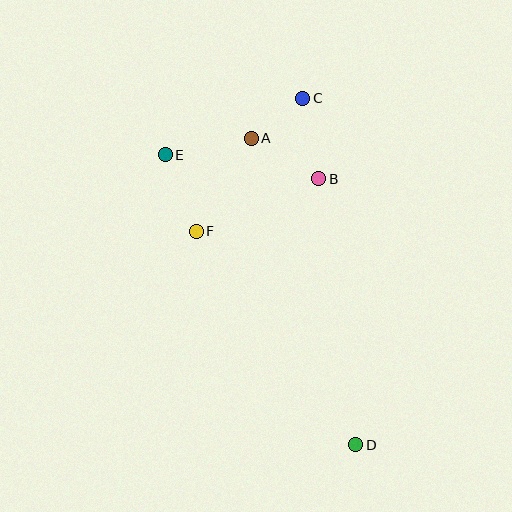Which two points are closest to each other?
Points A and C are closest to each other.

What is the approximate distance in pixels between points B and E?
The distance between B and E is approximately 155 pixels.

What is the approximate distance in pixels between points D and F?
The distance between D and F is approximately 266 pixels.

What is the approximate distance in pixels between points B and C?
The distance between B and C is approximately 82 pixels.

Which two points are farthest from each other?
Points C and D are farthest from each other.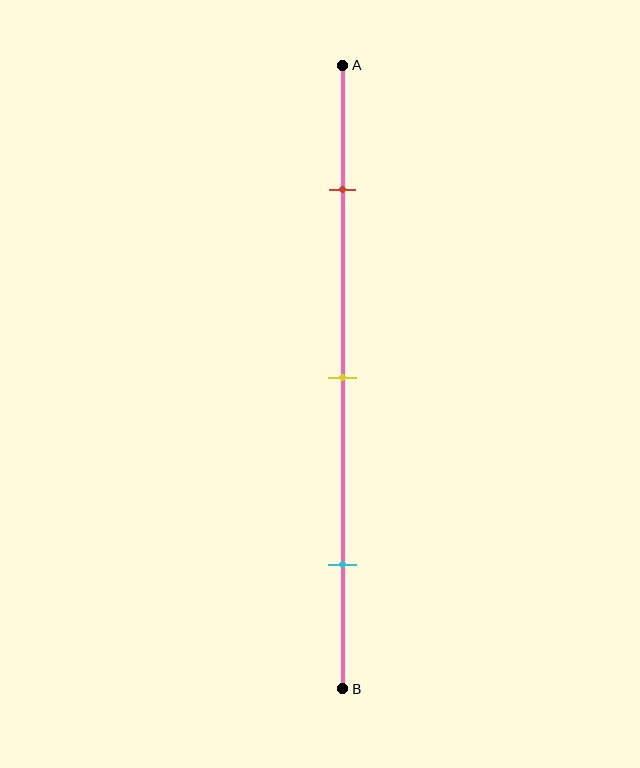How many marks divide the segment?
There are 3 marks dividing the segment.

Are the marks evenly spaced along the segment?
Yes, the marks are approximately evenly spaced.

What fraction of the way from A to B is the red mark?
The red mark is approximately 20% (0.2) of the way from A to B.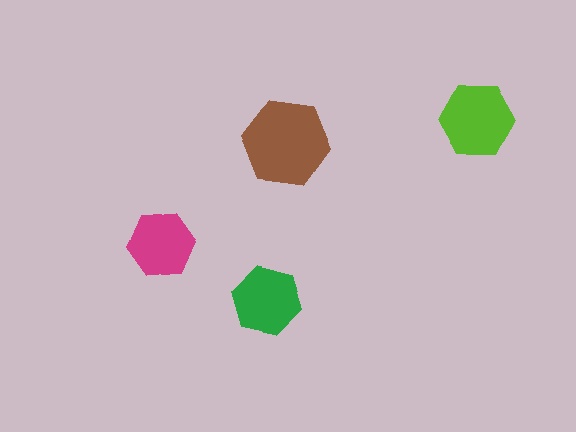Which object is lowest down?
The green hexagon is bottommost.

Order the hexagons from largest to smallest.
the brown one, the lime one, the green one, the magenta one.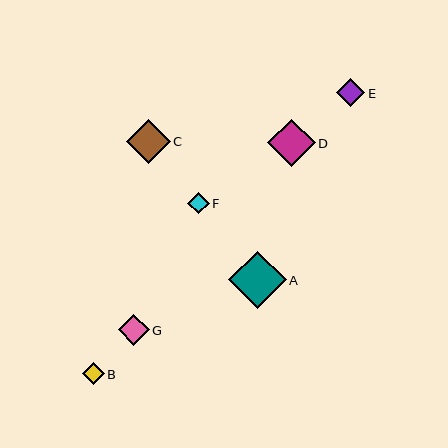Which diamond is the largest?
Diamond A is the largest with a size of approximately 57 pixels.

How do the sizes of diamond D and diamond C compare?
Diamond D and diamond C are approximately the same size.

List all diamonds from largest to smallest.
From largest to smallest: A, D, C, G, E, B, F.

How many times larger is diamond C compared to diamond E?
Diamond C is approximately 1.5 times the size of diamond E.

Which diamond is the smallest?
Diamond F is the smallest with a size of approximately 22 pixels.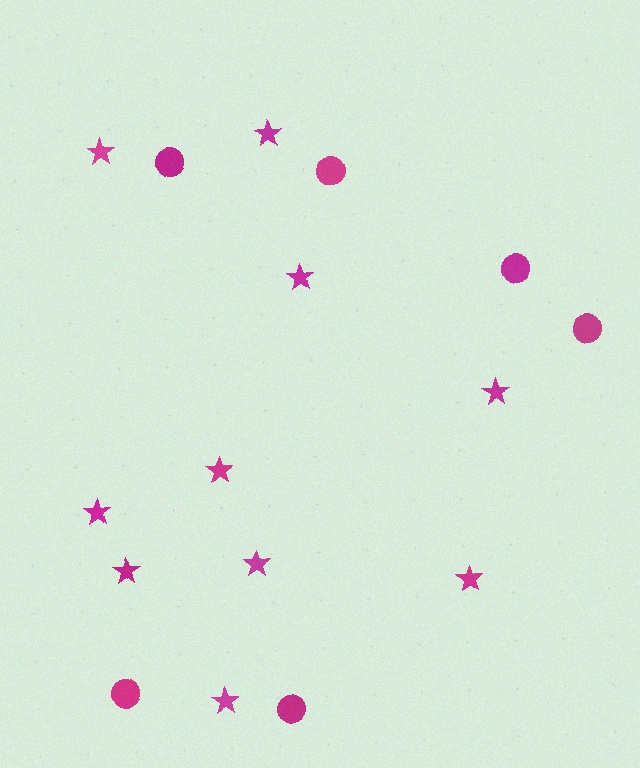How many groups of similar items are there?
There are 2 groups: one group of stars (10) and one group of circles (6).